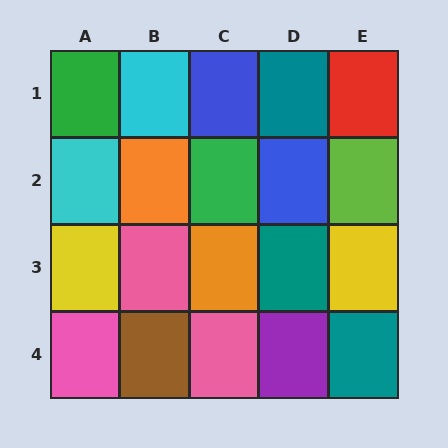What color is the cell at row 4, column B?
Brown.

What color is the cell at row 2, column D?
Blue.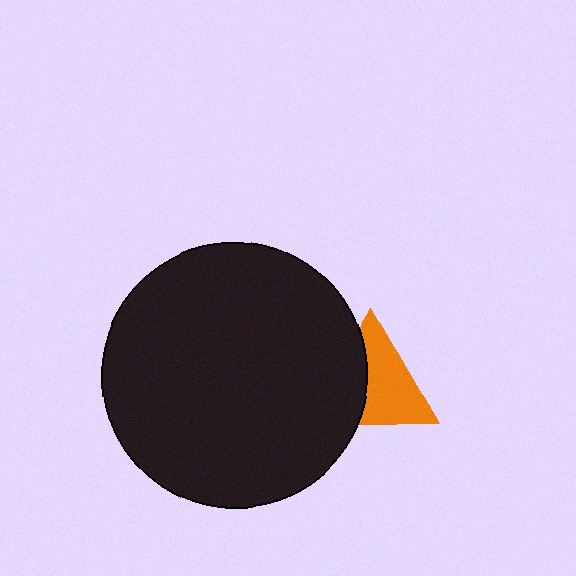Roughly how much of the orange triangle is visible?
About half of it is visible (roughly 59%).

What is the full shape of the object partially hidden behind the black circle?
The partially hidden object is an orange triangle.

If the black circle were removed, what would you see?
You would see the complete orange triangle.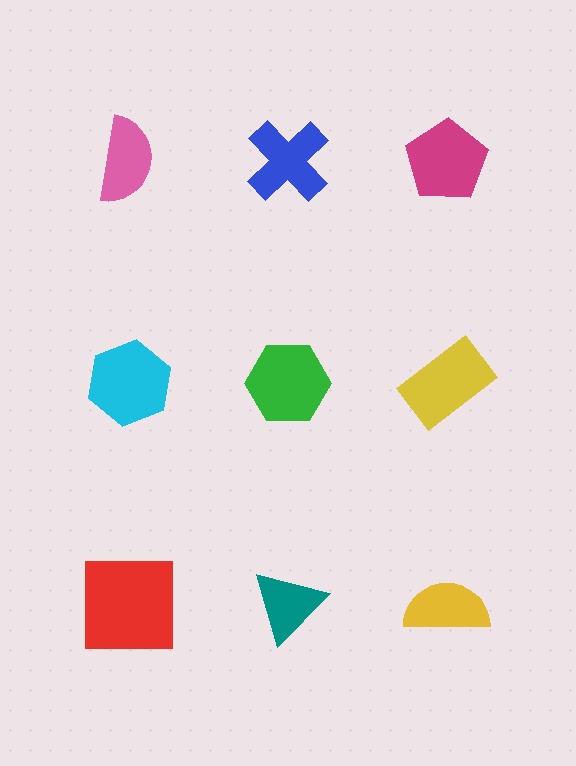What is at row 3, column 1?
A red square.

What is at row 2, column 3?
A yellow rectangle.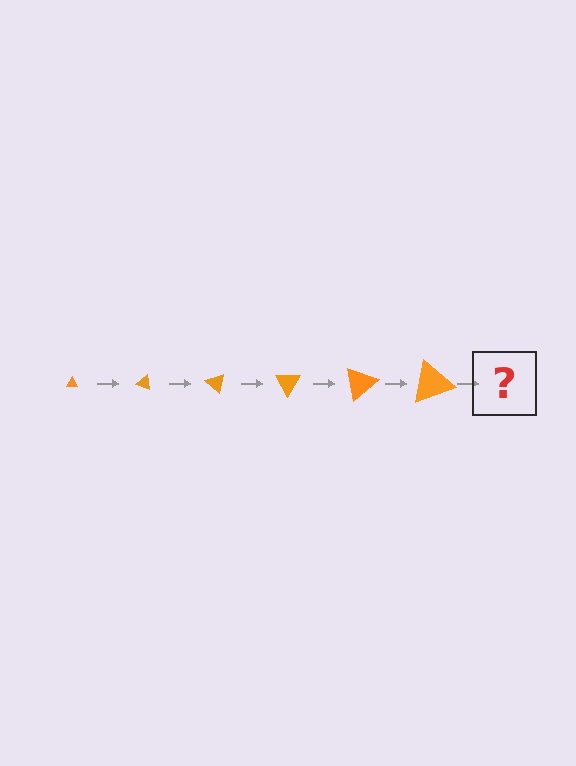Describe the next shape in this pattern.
It should be a triangle, larger than the previous one and rotated 120 degrees from the start.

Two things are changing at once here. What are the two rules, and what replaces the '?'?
The two rules are that the triangle grows larger each step and it rotates 20 degrees each step. The '?' should be a triangle, larger than the previous one and rotated 120 degrees from the start.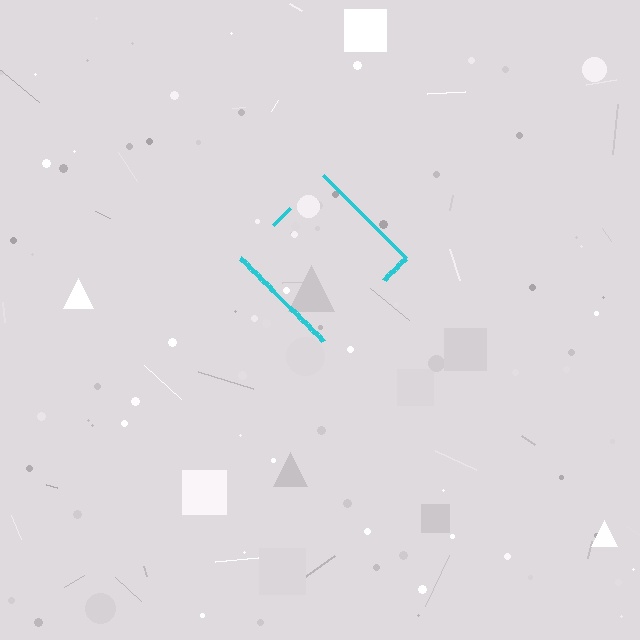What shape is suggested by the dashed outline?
The dashed outline suggests a diamond.